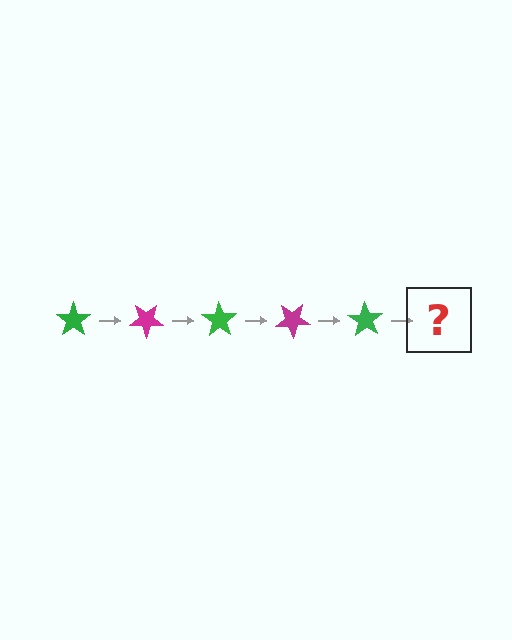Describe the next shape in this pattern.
It should be a magenta star, rotated 175 degrees from the start.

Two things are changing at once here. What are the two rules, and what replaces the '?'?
The two rules are that it rotates 35 degrees each step and the color cycles through green and magenta. The '?' should be a magenta star, rotated 175 degrees from the start.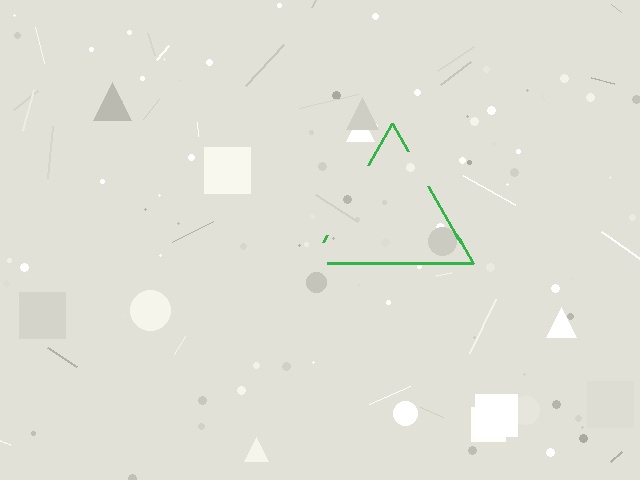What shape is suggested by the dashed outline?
The dashed outline suggests a triangle.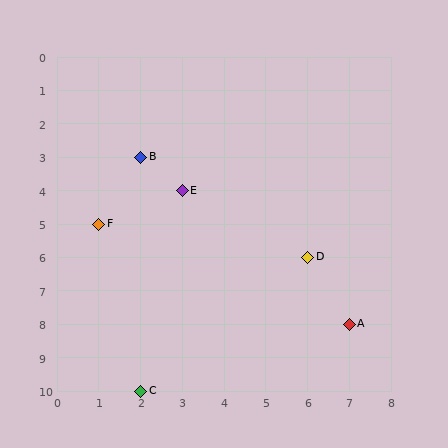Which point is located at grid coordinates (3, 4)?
Point E is at (3, 4).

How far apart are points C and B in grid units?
Points C and B are 7 rows apart.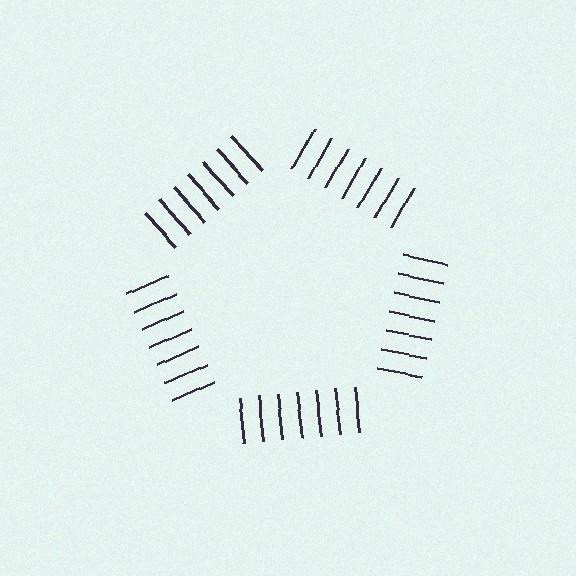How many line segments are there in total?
35 — 7 along each of the 5 edges.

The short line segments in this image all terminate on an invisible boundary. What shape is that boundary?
An illusory pentagon — the line segments terminate on its edges but no continuous stroke is drawn.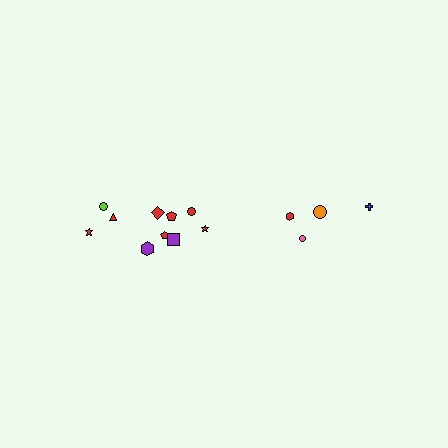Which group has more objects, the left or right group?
The left group.